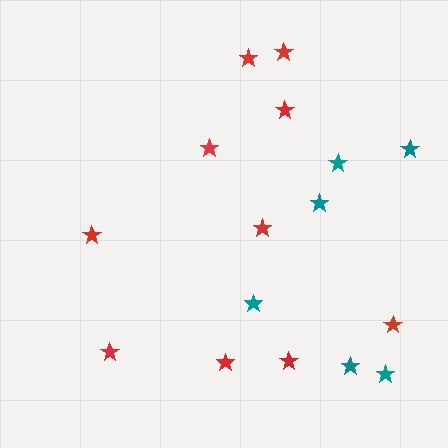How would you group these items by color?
There are 2 groups: one group of red stars (10) and one group of teal stars (6).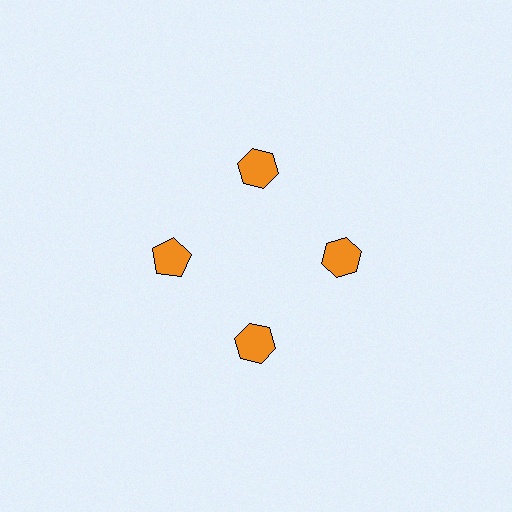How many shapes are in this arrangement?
There are 4 shapes arranged in a ring pattern.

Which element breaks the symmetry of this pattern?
The orange pentagon at roughly the 9 o'clock position breaks the symmetry. All other shapes are orange hexagons.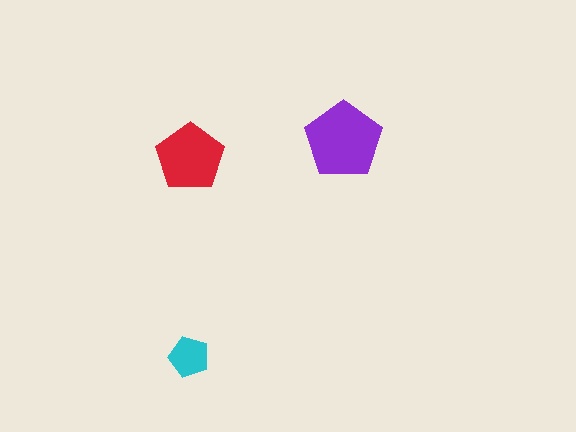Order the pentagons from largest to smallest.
the purple one, the red one, the cyan one.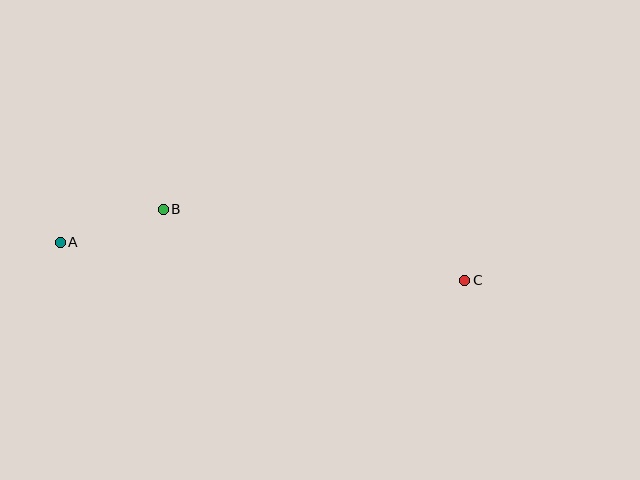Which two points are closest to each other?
Points A and B are closest to each other.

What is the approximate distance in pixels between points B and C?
The distance between B and C is approximately 310 pixels.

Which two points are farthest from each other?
Points A and C are farthest from each other.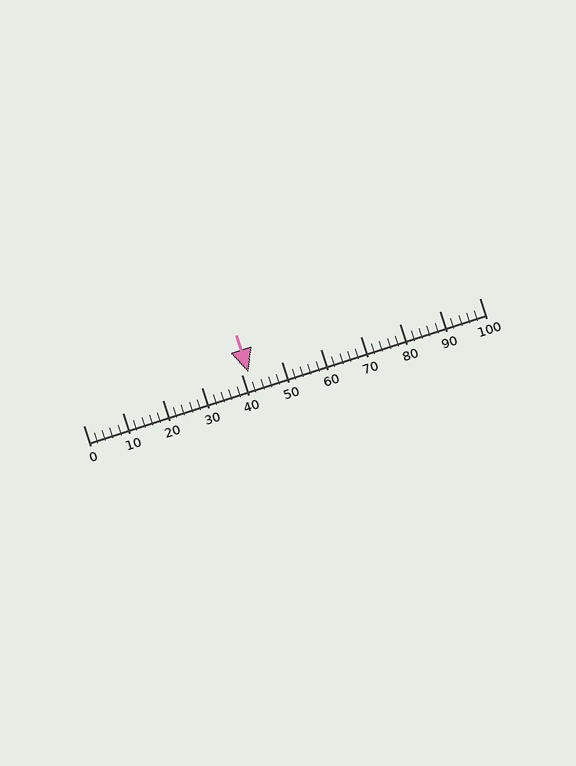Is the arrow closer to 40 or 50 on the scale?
The arrow is closer to 40.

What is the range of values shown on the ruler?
The ruler shows values from 0 to 100.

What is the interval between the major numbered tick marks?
The major tick marks are spaced 10 units apart.